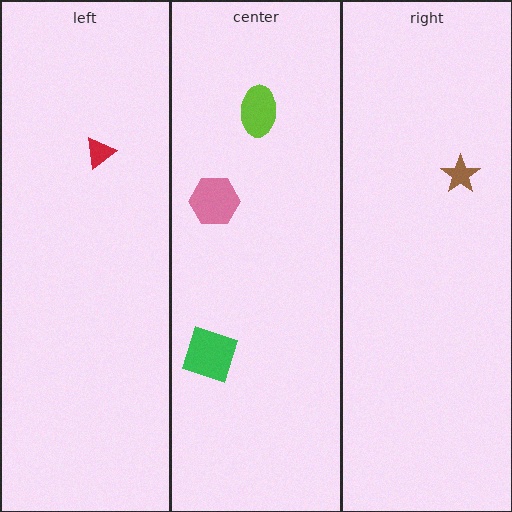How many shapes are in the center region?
3.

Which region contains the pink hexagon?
The center region.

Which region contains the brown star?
The right region.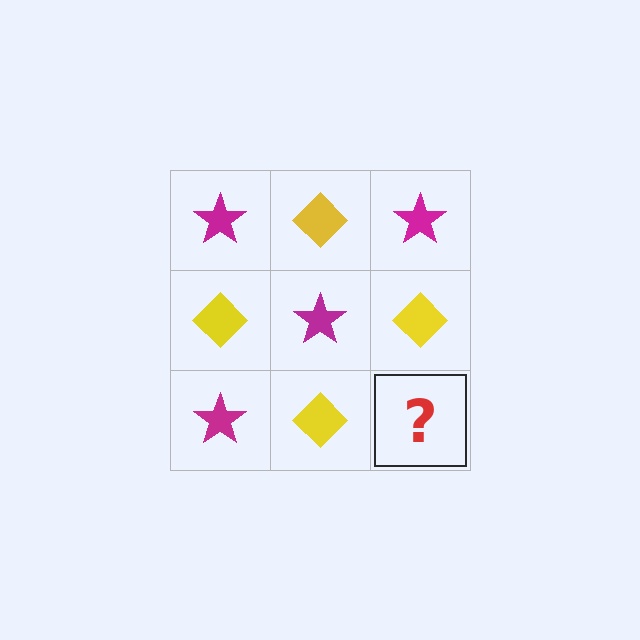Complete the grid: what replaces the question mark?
The question mark should be replaced with a magenta star.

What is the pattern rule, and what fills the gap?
The rule is that it alternates magenta star and yellow diamond in a checkerboard pattern. The gap should be filled with a magenta star.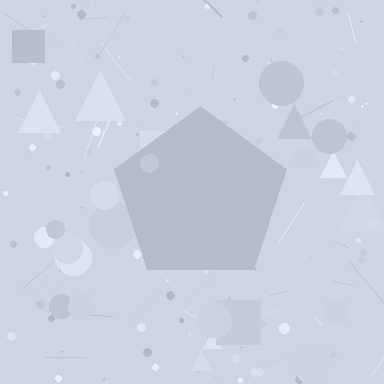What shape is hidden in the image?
A pentagon is hidden in the image.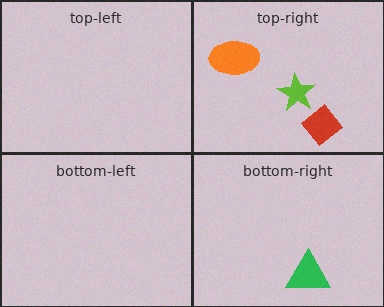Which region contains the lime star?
The top-right region.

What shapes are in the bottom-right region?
The green triangle.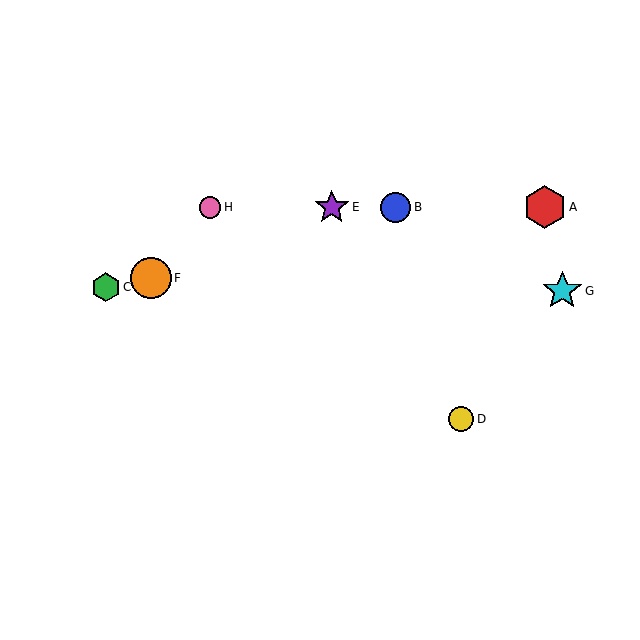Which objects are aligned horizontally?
Objects A, B, E, H are aligned horizontally.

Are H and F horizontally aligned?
No, H is at y≈207 and F is at y≈278.